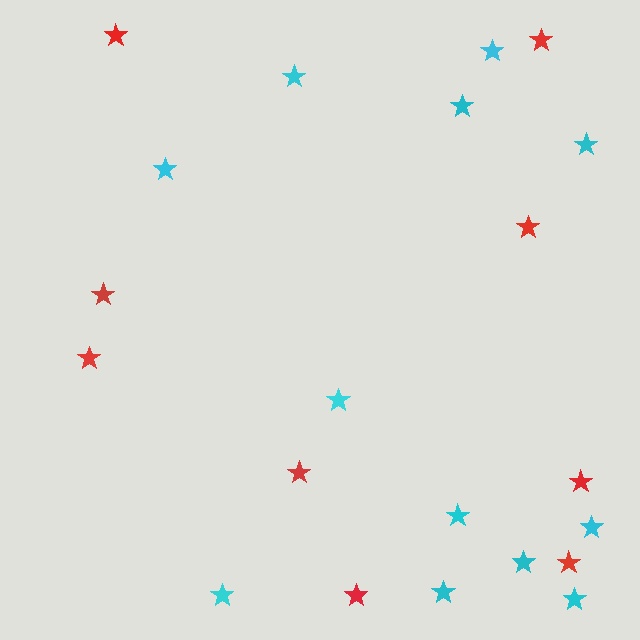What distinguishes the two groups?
There are 2 groups: one group of red stars (9) and one group of cyan stars (12).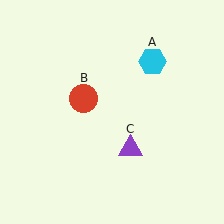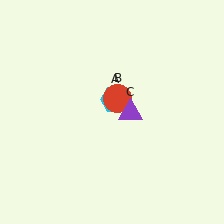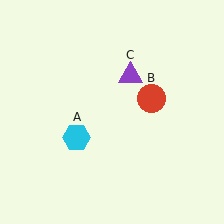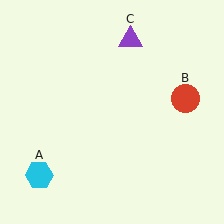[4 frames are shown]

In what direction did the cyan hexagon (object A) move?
The cyan hexagon (object A) moved down and to the left.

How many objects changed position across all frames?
3 objects changed position: cyan hexagon (object A), red circle (object B), purple triangle (object C).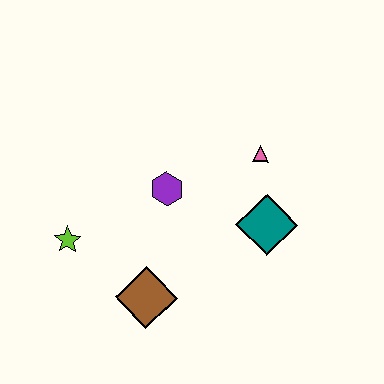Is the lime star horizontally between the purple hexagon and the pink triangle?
No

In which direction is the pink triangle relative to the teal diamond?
The pink triangle is above the teal diamond.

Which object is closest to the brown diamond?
The lime star is closest to the brown diamond.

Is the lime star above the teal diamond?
No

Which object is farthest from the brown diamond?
The pink triangle is farthest from the brown diamond.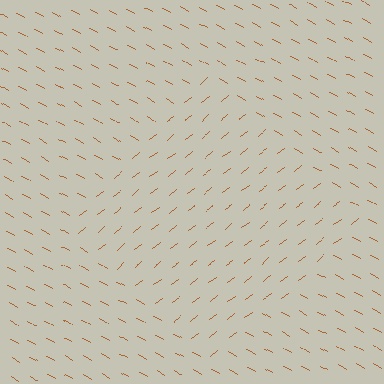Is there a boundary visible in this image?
Yes, there is a texture boundary formed by a change in line orientation.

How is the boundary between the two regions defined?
The boundary is defined purely by a change in line orientation (approximately 67 degrees difference). All lines are the same color and thickness.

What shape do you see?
I see a diamond.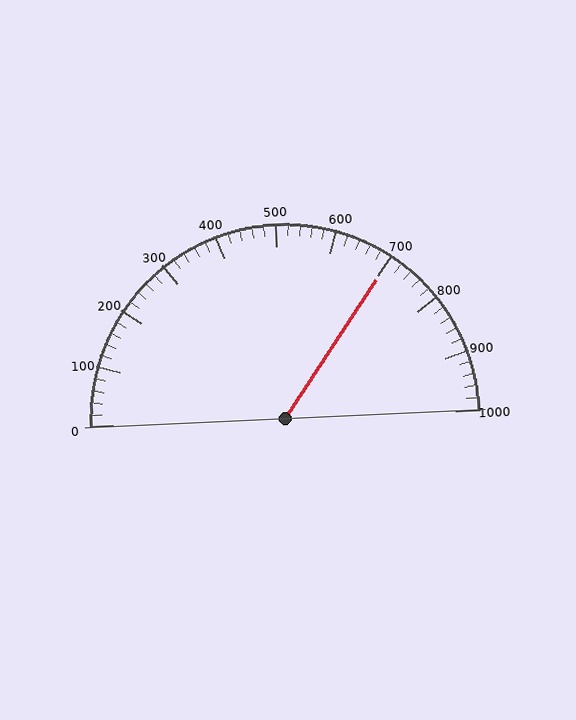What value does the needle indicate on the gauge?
The needle indicates approximately 700.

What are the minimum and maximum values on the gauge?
The gauge ranges from 0 to 1000.